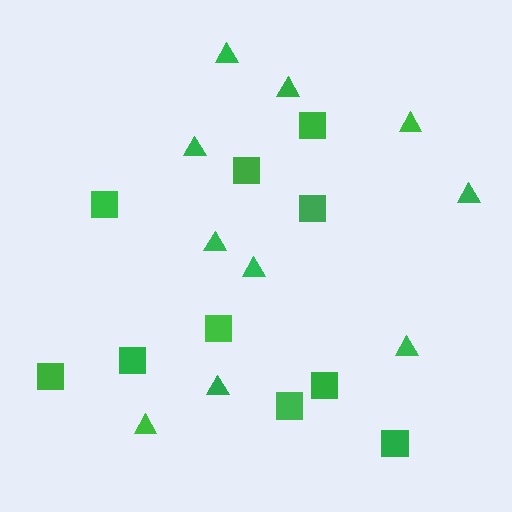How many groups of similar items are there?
There are 2 groups: one group of triangles (10) and one group of squares (10).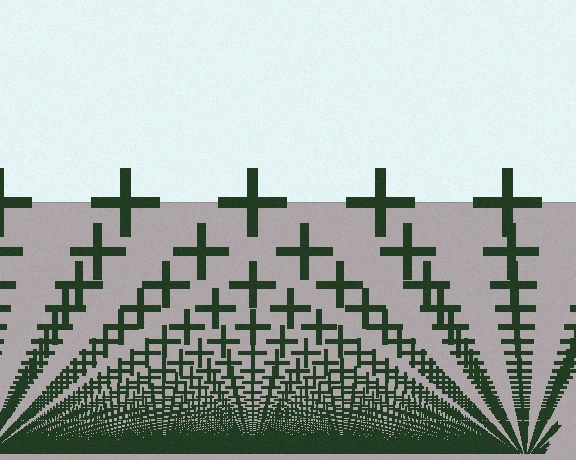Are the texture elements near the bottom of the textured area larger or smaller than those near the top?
Smaller. The gradient is inverted — elements near the bottom are smaller and denser.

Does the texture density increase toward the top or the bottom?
Density increases toward the bottom.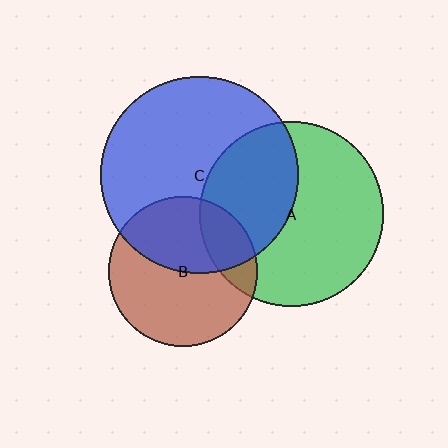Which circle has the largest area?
Circle C (blue).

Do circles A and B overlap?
Yes.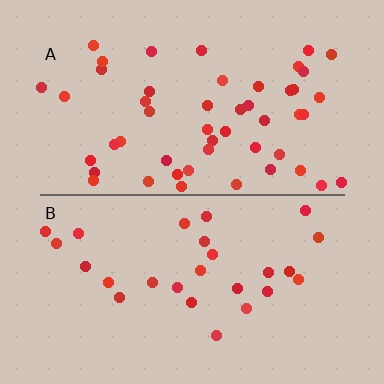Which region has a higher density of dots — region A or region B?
A (the top).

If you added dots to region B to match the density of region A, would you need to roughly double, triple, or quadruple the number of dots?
Approximately double.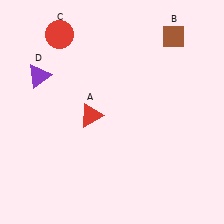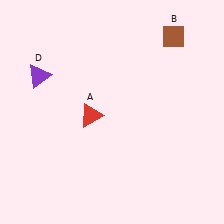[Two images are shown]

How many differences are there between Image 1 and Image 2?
There is 1 difference between the two images.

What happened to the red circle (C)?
The red circle (C) was removed in Image 2. It was in the top-left area of Image 1.